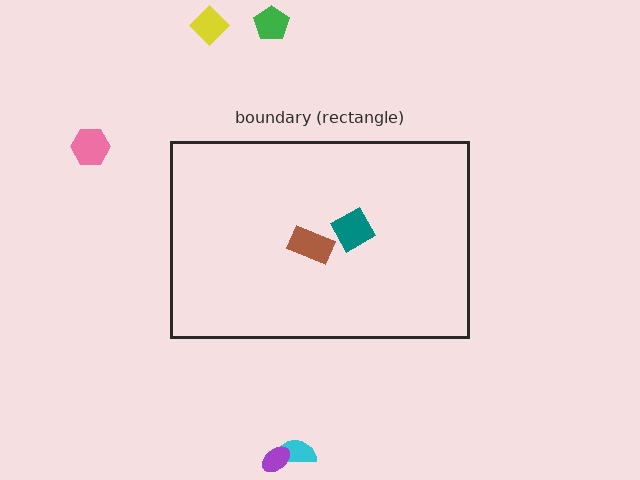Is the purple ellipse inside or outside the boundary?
Outside.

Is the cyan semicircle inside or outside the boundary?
Outside.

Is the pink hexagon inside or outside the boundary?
Outside.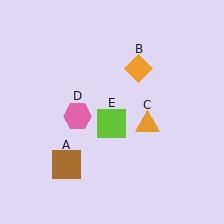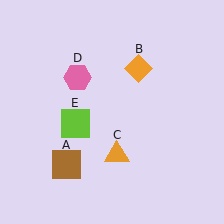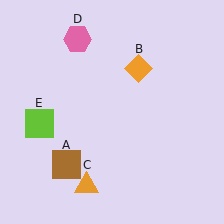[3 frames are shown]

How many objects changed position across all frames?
3 objects changed position: orange triangle (object C), pink hexagon (object D), lime square (object E).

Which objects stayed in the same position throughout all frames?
Brown square (object A) and orange diamond (object B) remained stationary.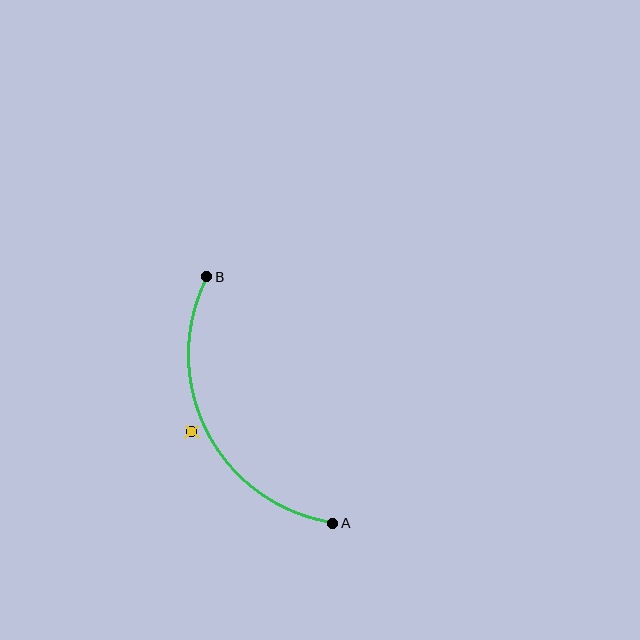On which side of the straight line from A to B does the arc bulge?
The arc bulges to the left of the straight line connecting A and B.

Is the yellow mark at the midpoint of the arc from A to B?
No — the yellow mark does not lie on the arc at all. It sits slightly outside the curve.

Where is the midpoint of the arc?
The arc midpoint is the point on the curve farthest from the straight line joining A and B. It sits to the left of that line.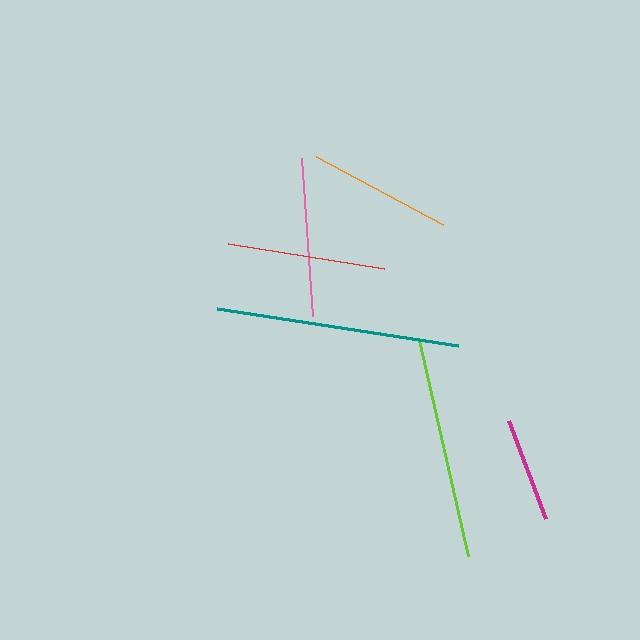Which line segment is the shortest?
The magenta line is the shortest at approximately 104 pixels.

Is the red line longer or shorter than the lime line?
The lime line is longer than the red line.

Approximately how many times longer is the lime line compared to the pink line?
The lime line is approximately 1.4 times the length of the pink line.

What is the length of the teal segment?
The teal segment is approximately 243 pixels long.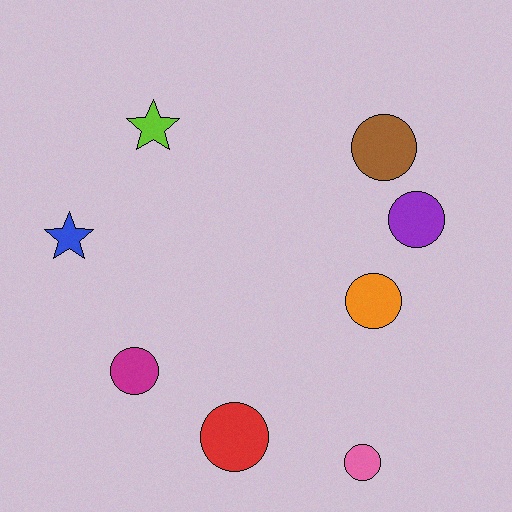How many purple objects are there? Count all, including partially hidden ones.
There is 1 purple object.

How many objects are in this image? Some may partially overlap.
There are 8 objects.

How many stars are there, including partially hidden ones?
There are 2 stars.